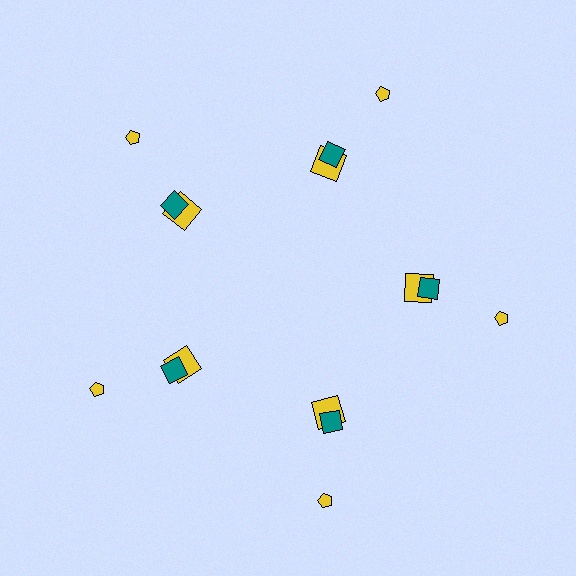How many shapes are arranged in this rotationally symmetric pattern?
There are 15 shapes, arranged in 5 groups of 3.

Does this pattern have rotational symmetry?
Yes, this pattern has 5-fold rotational symmetry. It looks the same after rotating 72 degrees around the center.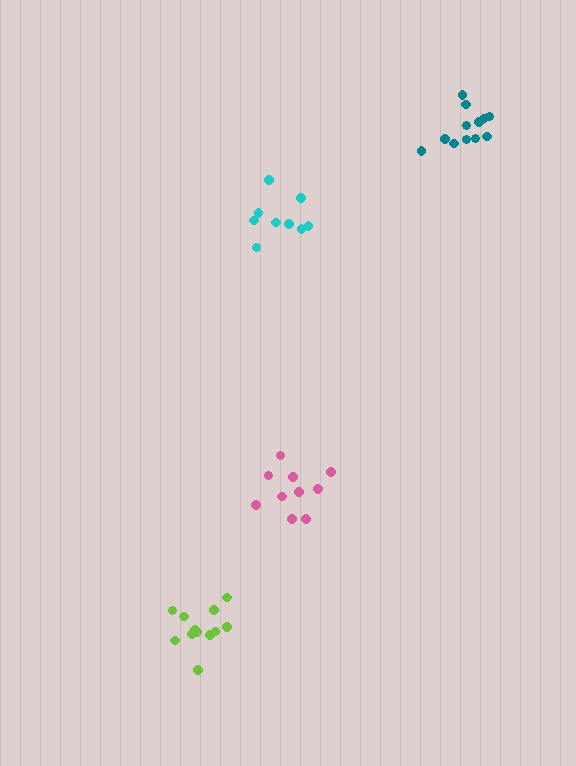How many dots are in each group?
Group 1: 9 dots, Group 2: 10 dots, Group 3: 12 dots, Group 4: 12 dots (43 total).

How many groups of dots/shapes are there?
There are 4 groups.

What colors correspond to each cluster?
The clusters are colored: cyan, pink, teal, lime.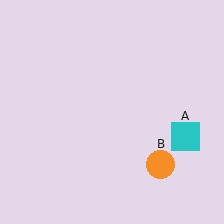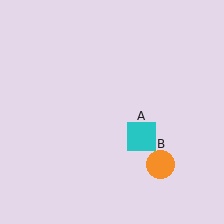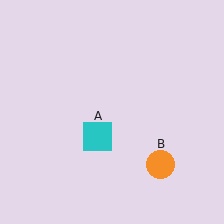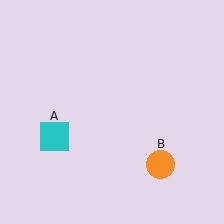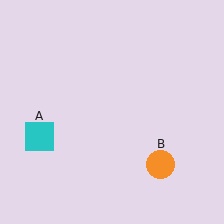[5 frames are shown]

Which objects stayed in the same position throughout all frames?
Orange circle (object B) remained stationary.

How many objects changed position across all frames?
1 object changed position: cyan square (object A).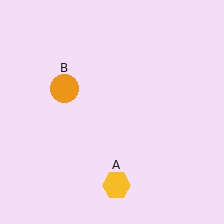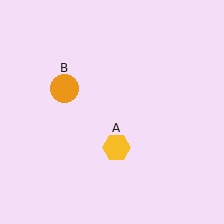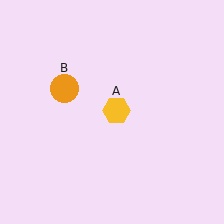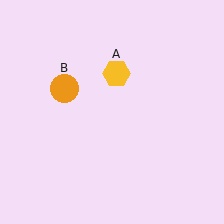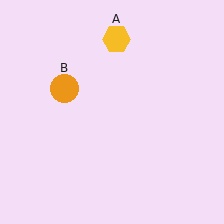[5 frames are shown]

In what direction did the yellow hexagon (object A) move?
The yellow hexagon (object A) moved up.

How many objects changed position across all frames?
1 object changed position: yellow hexagon (object A).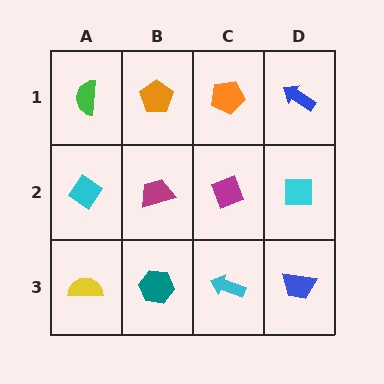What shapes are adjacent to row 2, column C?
An orange pentagon (row 1, column C), a cyan arrow (row 3, column C), a magenta trapezoid (row 2, column B), a cyan square (row 2, column D).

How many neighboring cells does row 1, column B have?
3.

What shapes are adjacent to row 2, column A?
A green semicircle (row 1, column A), a yellow semicircle (row 3, column A), a magenta trapezoid (row 2, column B).